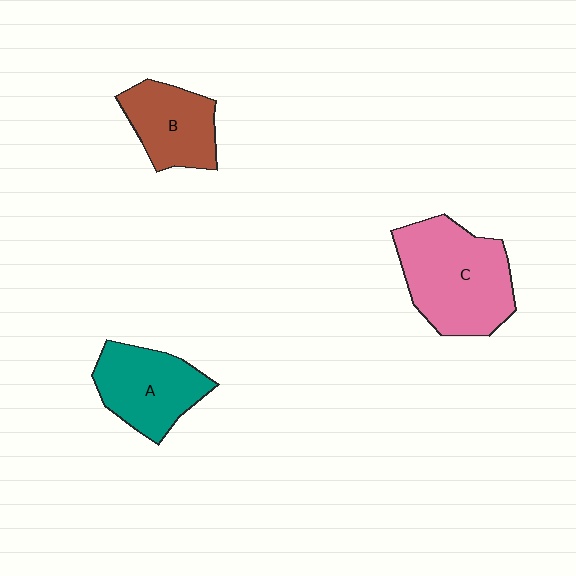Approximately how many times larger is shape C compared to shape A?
Approximately 1.4 times.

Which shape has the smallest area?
Shape B (brown).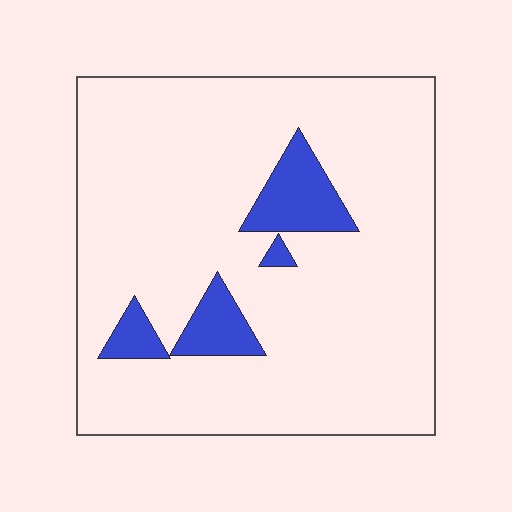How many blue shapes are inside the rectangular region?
4.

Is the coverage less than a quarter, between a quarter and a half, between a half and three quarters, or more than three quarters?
Less than a quarter.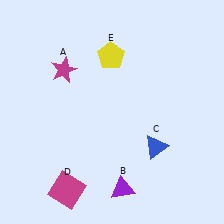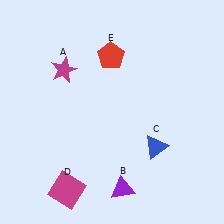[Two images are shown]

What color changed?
The pentagon (E) changed from yellow in Image 1 to red in Image 2.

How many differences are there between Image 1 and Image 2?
There is 1 difference between the two images.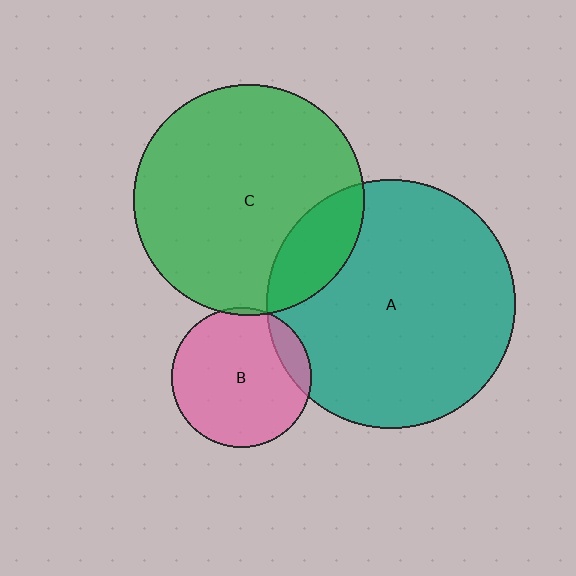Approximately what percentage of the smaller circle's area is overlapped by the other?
Approximately 15%.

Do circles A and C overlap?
Yes.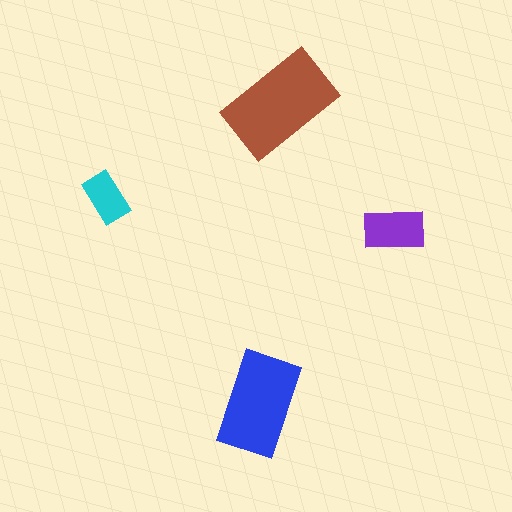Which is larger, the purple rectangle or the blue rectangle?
The blue one.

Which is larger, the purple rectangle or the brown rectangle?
The brown one.